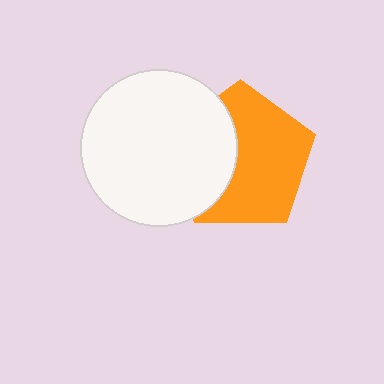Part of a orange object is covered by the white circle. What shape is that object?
It is a pentagon.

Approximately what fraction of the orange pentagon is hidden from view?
Roughly 37% of the orange pentagon is hidden behind the white circle.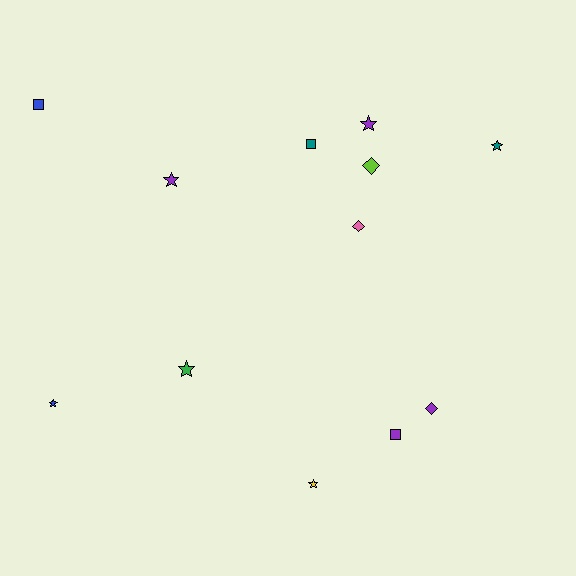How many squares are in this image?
There are 3 squares.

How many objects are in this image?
There are 12 objects.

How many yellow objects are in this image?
There is 1 yellow object.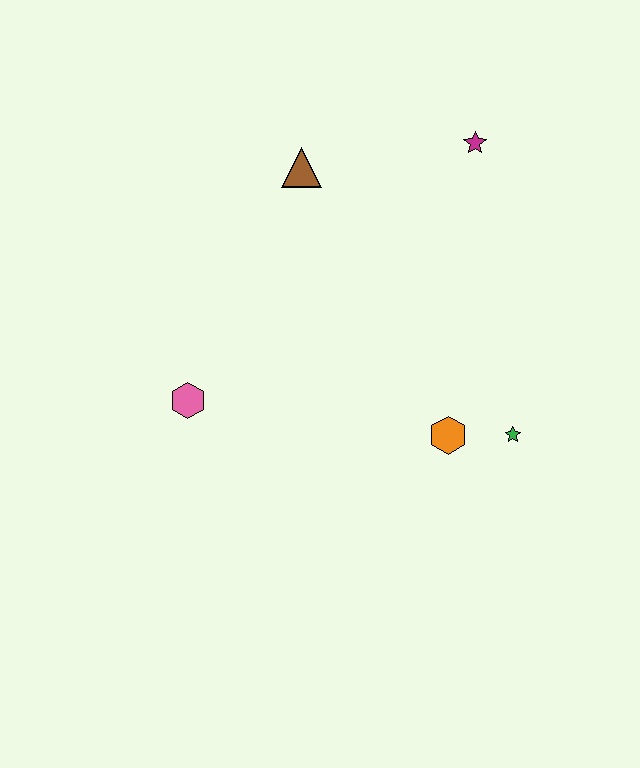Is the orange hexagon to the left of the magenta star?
Yes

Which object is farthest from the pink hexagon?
The magenta star is farthest from the pink hexagon.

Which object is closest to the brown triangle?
The magenta star is closest to the brown triangle.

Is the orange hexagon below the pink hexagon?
Yes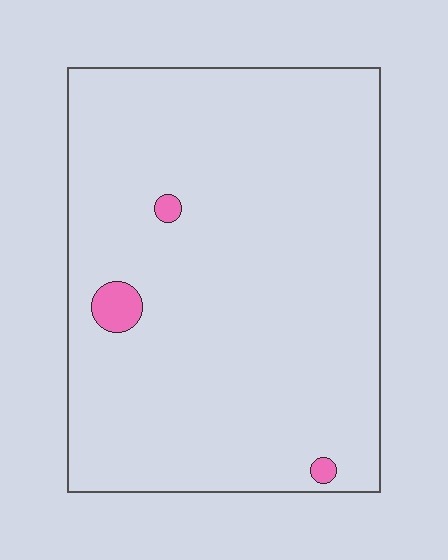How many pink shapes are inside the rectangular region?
3.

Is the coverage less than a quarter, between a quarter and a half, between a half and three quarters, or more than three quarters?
Less than a quarter.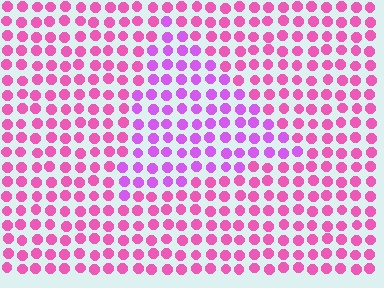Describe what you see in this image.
The image is filled with small pink elements in a uniform arrangement. A triangle-shaped region is visible where the elements are tinted to a slightly different hue, forming a subtle color boundary.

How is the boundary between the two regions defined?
The boundary is defined purely by a slight shift in hue (about 33 degrees). Spacing, size, and orientation are identical on both sides.